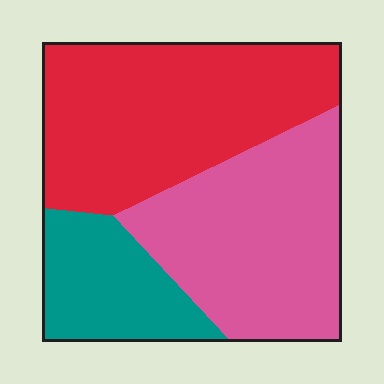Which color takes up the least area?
Teal, at roughly 20%.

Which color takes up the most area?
Red, at roughly 45%.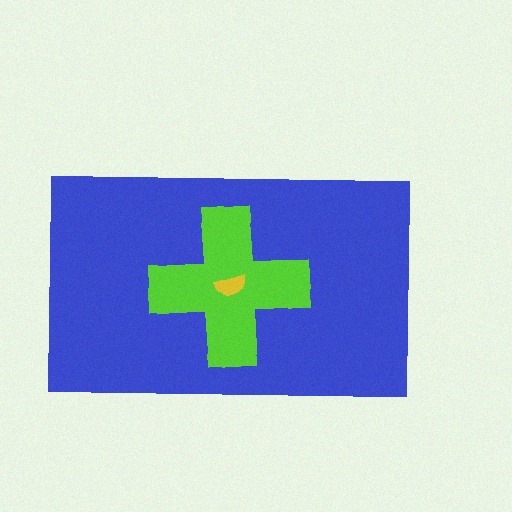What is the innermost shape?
The yellow semicircle.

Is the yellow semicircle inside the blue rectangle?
Yes.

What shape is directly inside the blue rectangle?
The lime cross.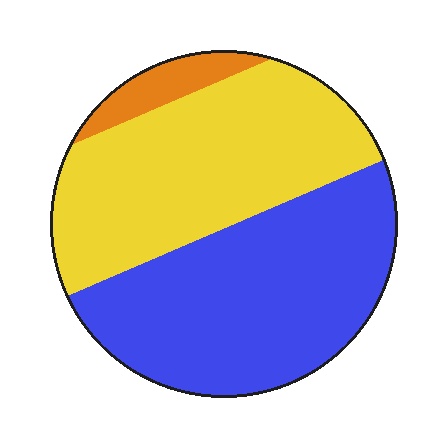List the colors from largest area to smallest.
From largest to smallest: blue, yellow, orange.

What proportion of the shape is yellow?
Yellow covers 45% of the shape.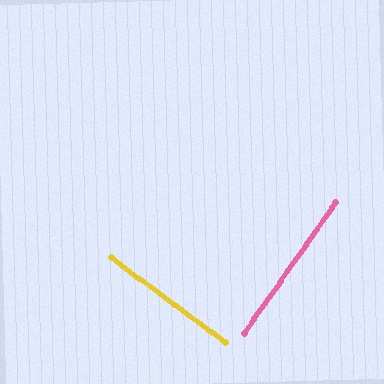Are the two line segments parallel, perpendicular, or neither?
Perpendicular — they meet at approximately 88°.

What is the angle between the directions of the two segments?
Approximately 88 degrees.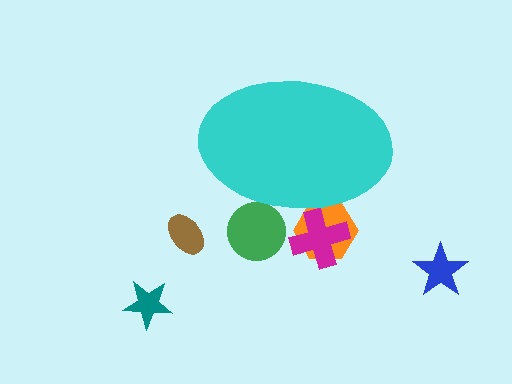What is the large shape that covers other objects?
A cyan ellipse.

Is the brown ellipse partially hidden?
No, the brown ellipse is fully visible.